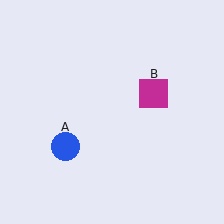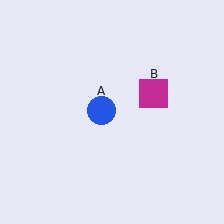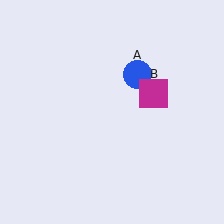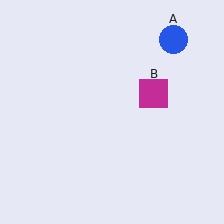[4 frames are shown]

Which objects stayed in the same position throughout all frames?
Magenta square (object B) remained stationary.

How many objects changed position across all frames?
1 object changed position: blue circle (object A).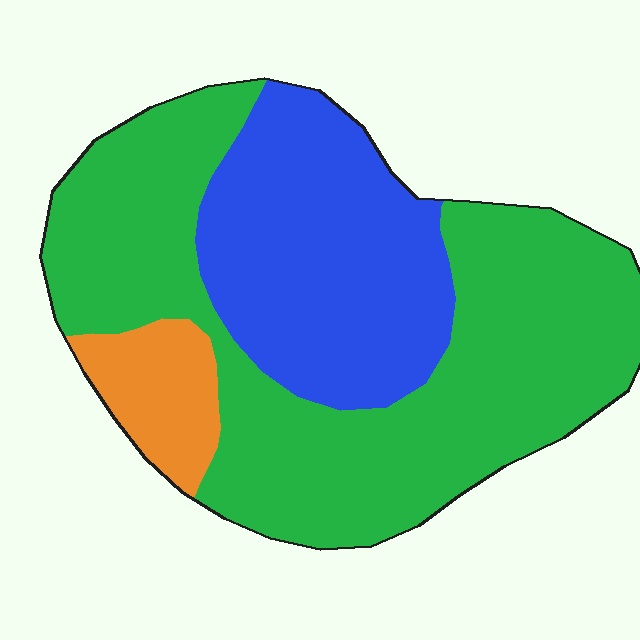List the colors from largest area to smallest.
From largest to smallest: green, blue, orange.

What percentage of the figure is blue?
Blue takes up between a sixth and a third of the figure.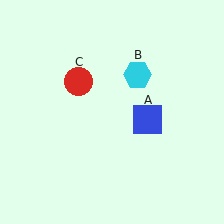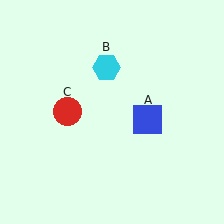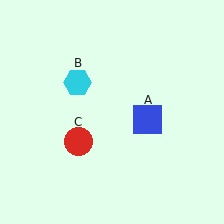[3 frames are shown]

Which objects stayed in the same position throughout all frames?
Blue square (object A) remained stationary.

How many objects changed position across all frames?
2 objects changed position: cyan hexagon (object B), red circle (object C).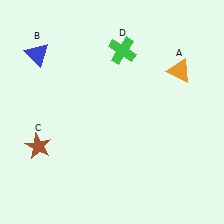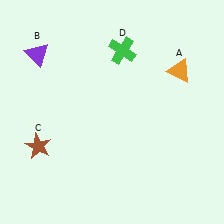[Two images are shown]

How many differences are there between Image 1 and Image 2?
There is 1 difference between the two images.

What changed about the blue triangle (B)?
In Image 1, B is blue. In Image 2, it changed to purple.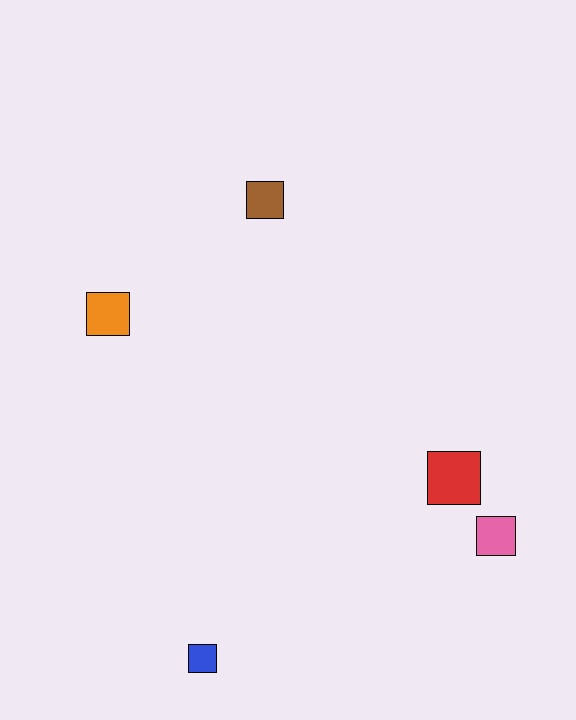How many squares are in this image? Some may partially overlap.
There are 5 squares.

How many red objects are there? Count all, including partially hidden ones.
There is 1 red object.